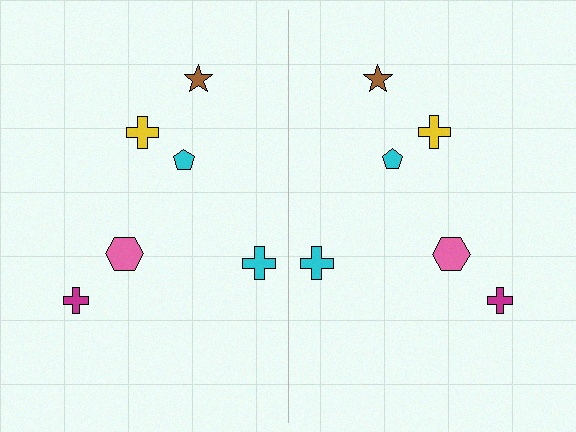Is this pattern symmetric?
Yes, this pattern has bilateral (reflection) symmetry.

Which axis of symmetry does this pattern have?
The pattern has a vertical axis of symmetry running through the center of the image.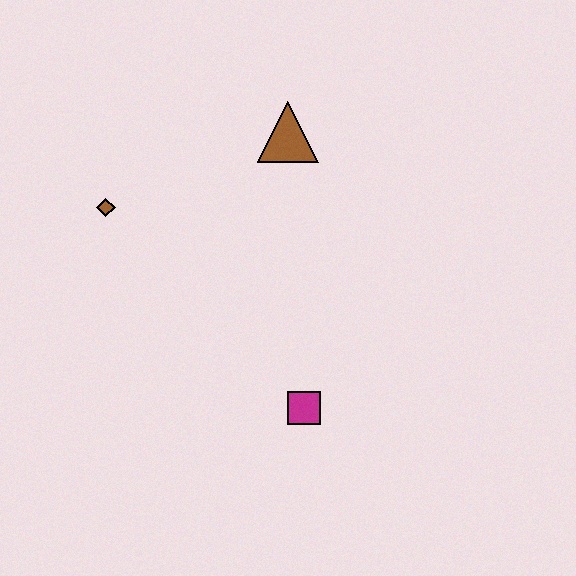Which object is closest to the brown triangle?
The brown diamond is closest to the brown triangle.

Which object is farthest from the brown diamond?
The magenta square is farthest from the brown diamond.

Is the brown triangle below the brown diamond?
No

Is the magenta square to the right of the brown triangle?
Yes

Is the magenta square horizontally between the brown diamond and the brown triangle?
No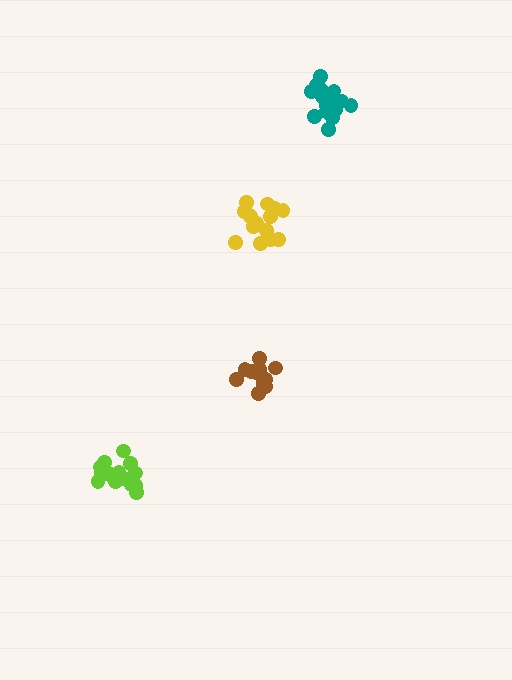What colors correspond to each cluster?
The clusters are colored: teal, yellow, lime, brown.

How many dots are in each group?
Group 1: 16 dots, Group 2: 15 dots, Group 3: 15 dots, Group 4: 11 dots (57 total).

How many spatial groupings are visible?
There are 4 spatial groupings.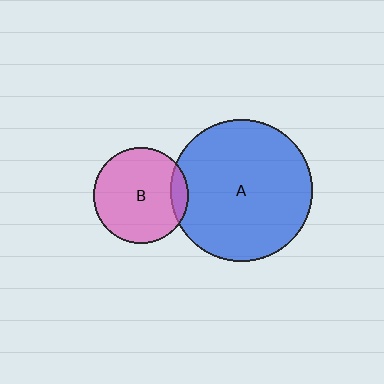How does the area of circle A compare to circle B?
Approximately 2.2 times.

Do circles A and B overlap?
Yes.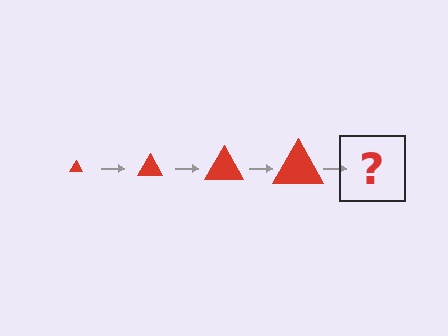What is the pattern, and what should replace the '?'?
The pattern is that the triangle gets progressively larger each step. The '?' should be a red triangle, larger than the previous one.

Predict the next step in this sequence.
The next step is a red triangle, larger than the previous one.